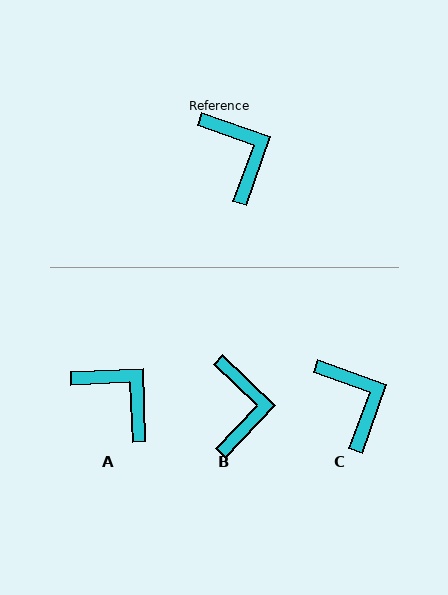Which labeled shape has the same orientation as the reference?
C.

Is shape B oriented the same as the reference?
No, it is off by about 24 degrees.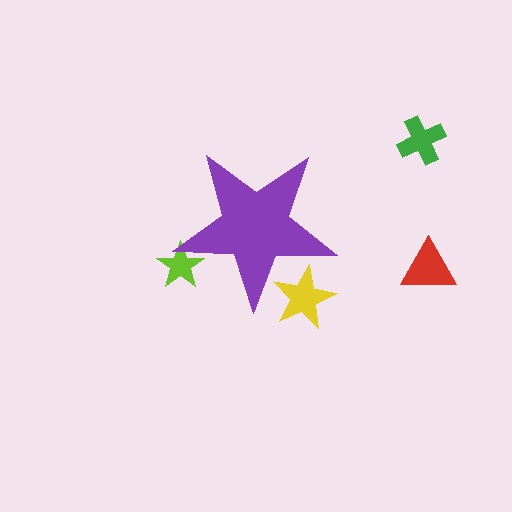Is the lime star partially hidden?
Yes, the lime star is partially hidden behind the purple star.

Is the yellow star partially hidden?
Yes, the yellow star is partially hidden behind the purple star.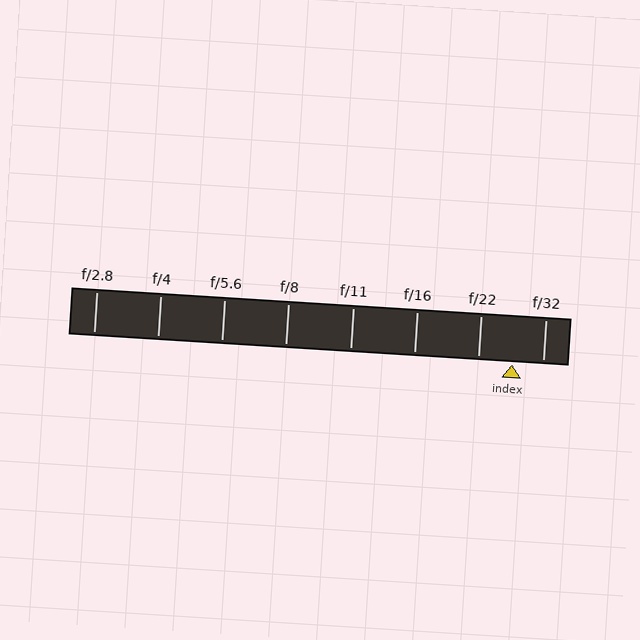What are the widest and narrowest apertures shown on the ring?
The widest aperture shown is f/2.8 and the narrowest is f/32.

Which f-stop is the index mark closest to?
The index mark is closest to f/32.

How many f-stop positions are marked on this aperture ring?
There are 8 f-stop positions marked.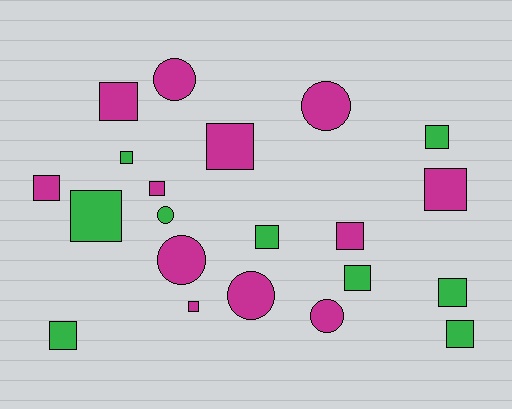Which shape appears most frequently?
Square, with 15 objects.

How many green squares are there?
There are 8 green squares.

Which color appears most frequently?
Magenta, with 12 objects.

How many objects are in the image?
There are 21 objects.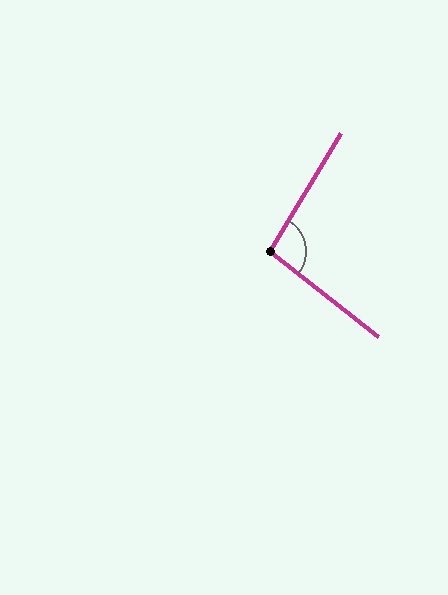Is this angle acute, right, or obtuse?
It is obtuse.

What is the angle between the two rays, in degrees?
Approximately 97 degrees.